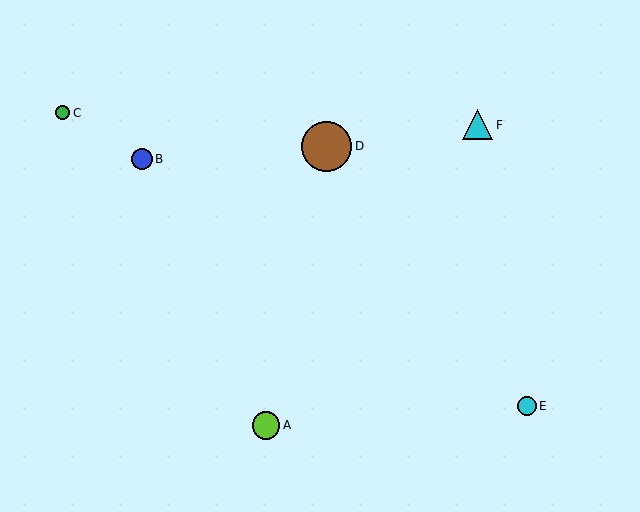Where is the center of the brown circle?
The center of the brown circle is at (327, 146).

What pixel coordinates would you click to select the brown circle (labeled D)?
Click at (327, 146) to select the brown circle D.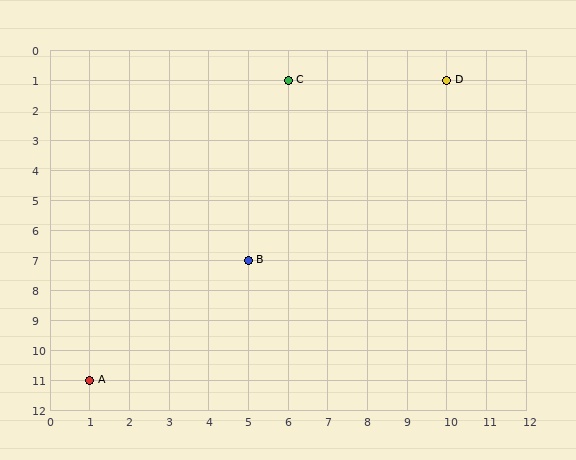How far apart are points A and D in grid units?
Points A and D are 9 columns and 10 rows apart (about 13.5 grid units diagonally).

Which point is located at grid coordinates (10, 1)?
Point D is at (10, 1).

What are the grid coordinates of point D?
Point D is at grid coordinates (10, 1).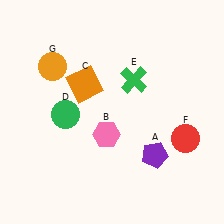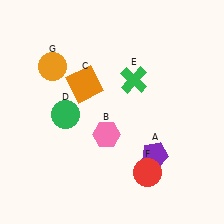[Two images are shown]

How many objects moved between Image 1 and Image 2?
1 object moved between the two images.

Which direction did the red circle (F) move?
The red circle (F) moved left.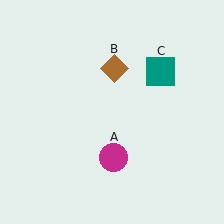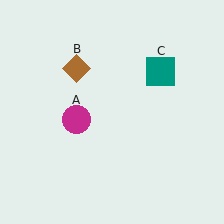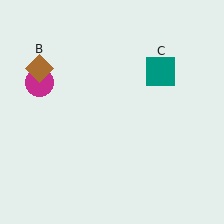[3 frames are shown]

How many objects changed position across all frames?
2 objects changed position: magenta circle (object A), brown diamond (object B).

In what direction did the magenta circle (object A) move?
The magenta circle (object A) moved up and to the left.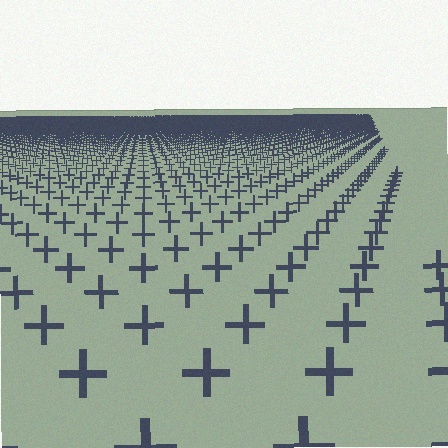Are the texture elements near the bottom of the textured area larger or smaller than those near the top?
Larger. Near the bottom, elements are closer to the viewer and appear at a bigger on-screen size.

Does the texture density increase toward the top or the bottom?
Density increases toward the top.